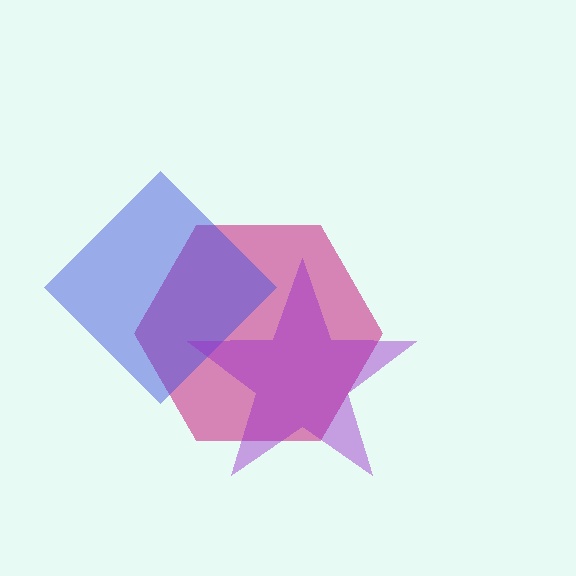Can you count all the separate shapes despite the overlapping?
Yes, there are 3 separate shapes.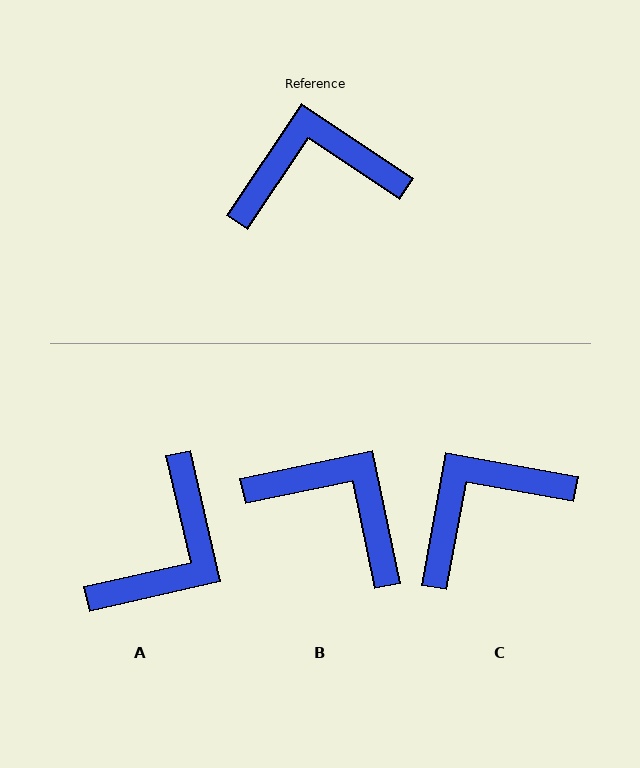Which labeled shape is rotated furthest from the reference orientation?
A, about 134 degrees away.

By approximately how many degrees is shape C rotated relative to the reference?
Approximately 23 degrees counter-clockwise.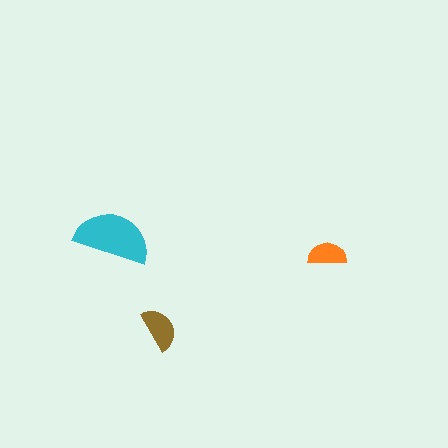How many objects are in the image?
There are 3 objects in the image.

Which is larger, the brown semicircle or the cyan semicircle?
The cyan one.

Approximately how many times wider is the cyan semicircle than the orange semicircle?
About 2 times wider.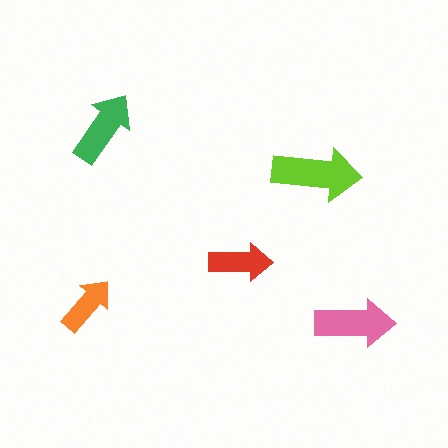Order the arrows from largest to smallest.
the lime one, the pink one, the green one, the red one, the orange one.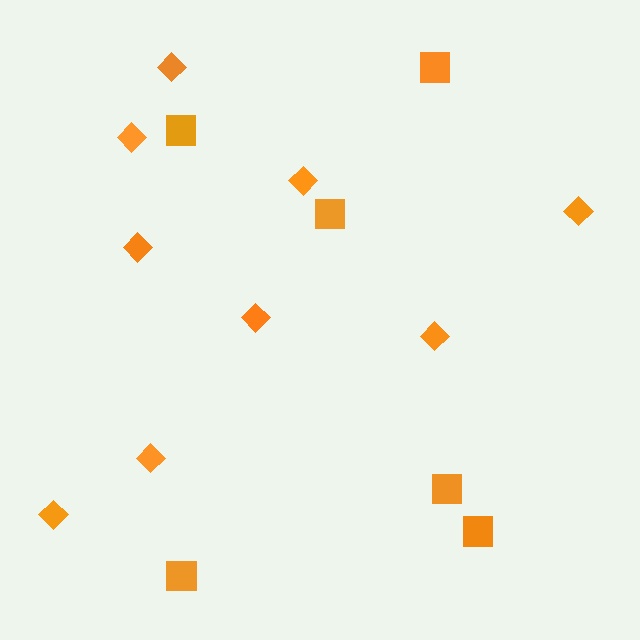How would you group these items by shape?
There are 2 groups: one group of diamonds (9) and one group of squares (6).